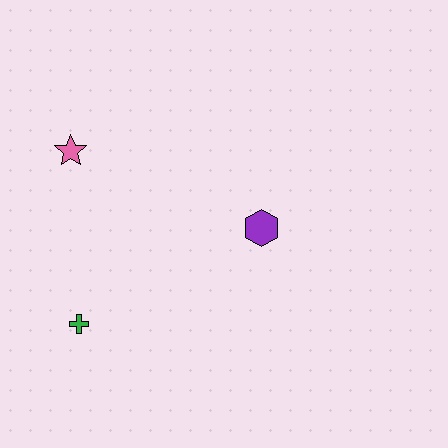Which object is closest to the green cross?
The pink star is closest to the green cross.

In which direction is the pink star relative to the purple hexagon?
The pink star is to the left of the purple hexagon.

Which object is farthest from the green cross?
The purple hexagon is farthest from the green cross.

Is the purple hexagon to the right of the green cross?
Yes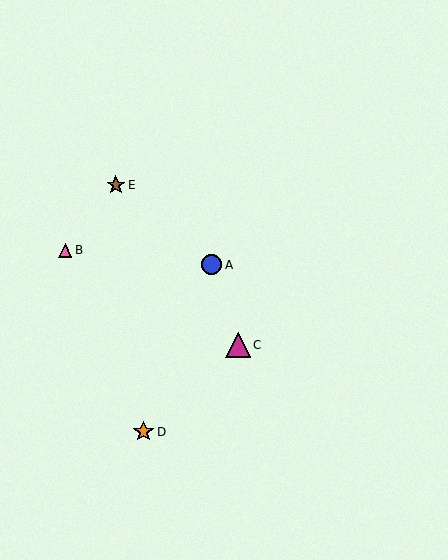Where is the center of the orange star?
The center of the orange star is at (143, 432).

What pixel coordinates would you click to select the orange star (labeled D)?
Click at (143, 432) to select the orange star D.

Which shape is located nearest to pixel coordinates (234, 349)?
The magenta triangle (labeled C) at (238, 345) is nearest to that location.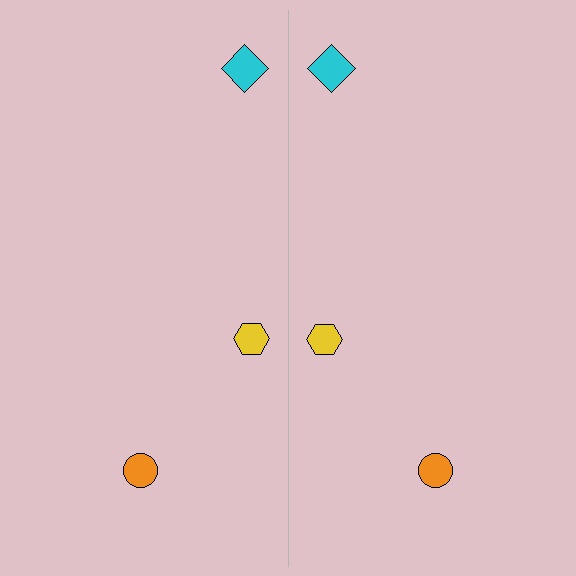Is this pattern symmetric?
Yes, this pattern has bilateral (reflection) symmetry.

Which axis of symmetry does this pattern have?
The pattern has a vertical axis of symmetry running through the center of the image.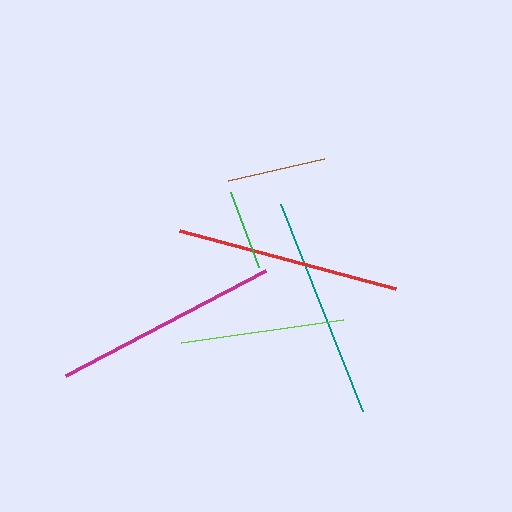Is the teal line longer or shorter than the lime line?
The teal line is longer than the lime line.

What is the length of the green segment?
The green segment is approximately 80 pixels long.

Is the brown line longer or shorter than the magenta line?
The magenta line is longer than the brown line.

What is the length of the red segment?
The red segment is approximately 223 pixels long.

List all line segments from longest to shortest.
From longest to shortest: magenta, red, teal, lime, brown, green.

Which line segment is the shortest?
The green line is the shortest at approximately 80 pixels.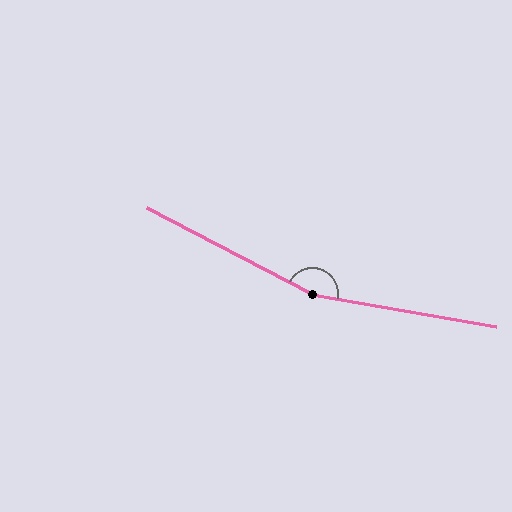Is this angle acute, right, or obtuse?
It is obtuse.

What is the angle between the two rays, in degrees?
Approximately 163 degrees.